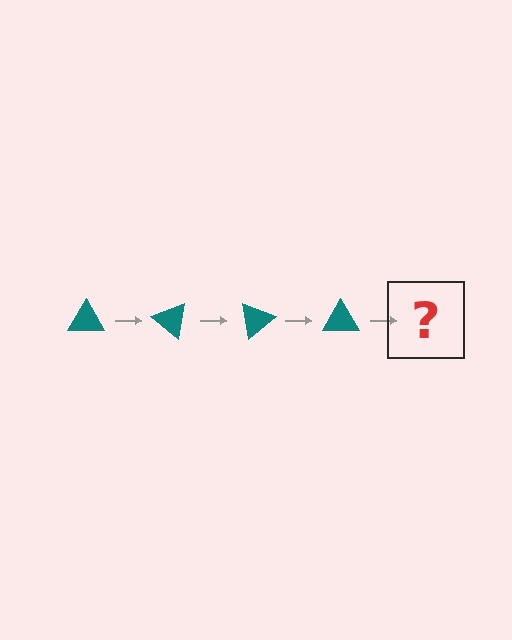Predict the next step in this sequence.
The next step is a teal triangle rotated 160 degrees.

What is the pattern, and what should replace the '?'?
The pattern is that the triangle rotates 40 degrees each step. The '?' should be a teal triangle rotated 160 degrees.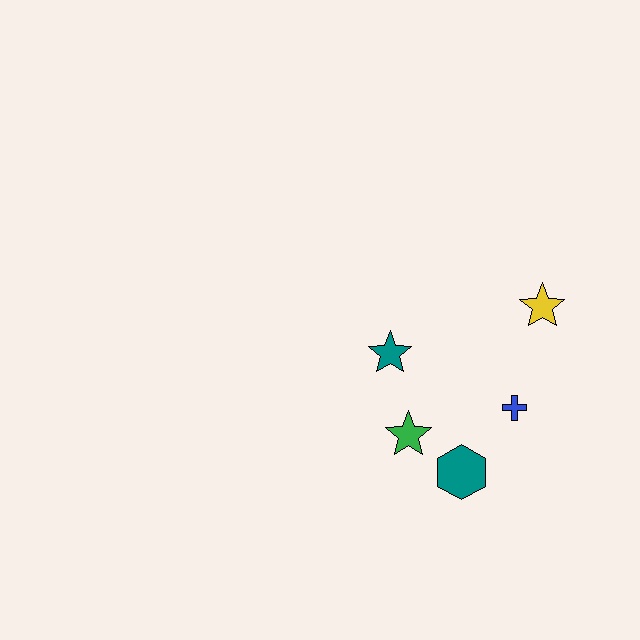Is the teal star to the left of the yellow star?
Yes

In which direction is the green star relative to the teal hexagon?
The green star is to the left of the teal hexagon.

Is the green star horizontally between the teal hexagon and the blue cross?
No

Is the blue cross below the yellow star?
Yes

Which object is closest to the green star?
The teal hexagon is closest to the green star.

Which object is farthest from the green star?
The yellow star is farthest from the green star.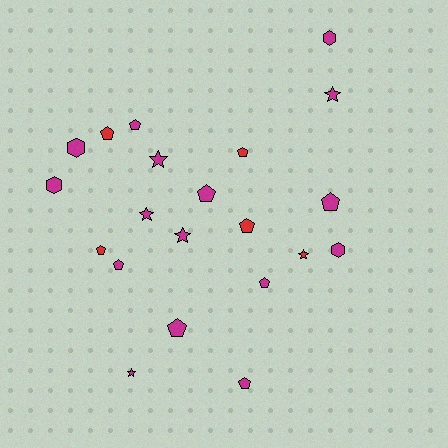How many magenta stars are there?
There are 5 magenta stars.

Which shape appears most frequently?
Pentagon, with 11 objects.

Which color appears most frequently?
Magenta, with 16 objects.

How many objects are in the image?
There are 21 objects.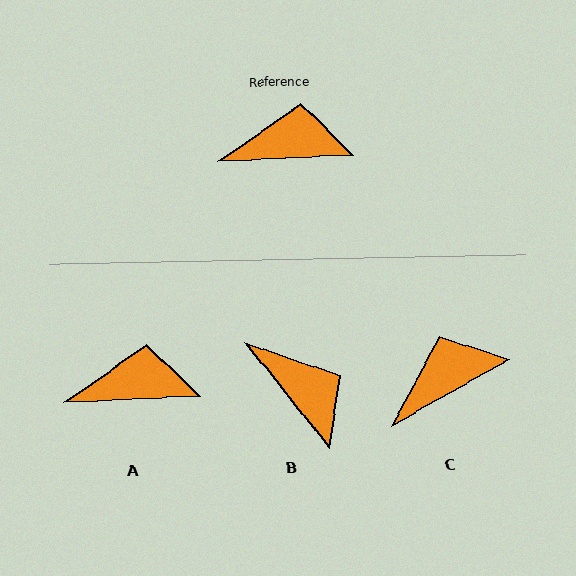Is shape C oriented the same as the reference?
No, it is off by about 27 degrees.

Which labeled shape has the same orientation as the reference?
A.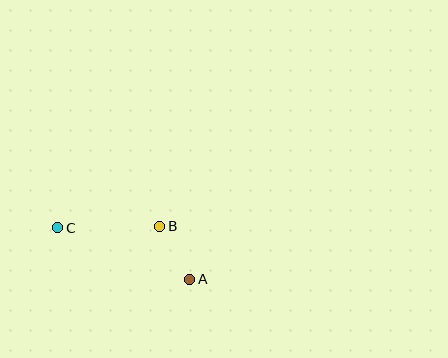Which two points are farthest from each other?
Points A and C are farthest from each other.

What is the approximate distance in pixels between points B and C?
The distance between B and C is approximately 102 pixels.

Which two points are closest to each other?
Points A and B are closest to each other.